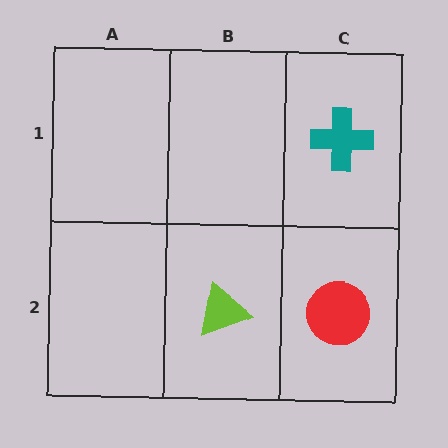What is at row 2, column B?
A lime triangle.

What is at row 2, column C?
A red circle.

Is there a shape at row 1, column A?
No, that cell is empty.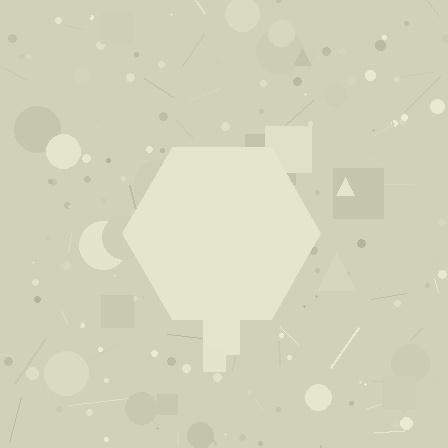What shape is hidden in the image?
A hexagon is hidden in the image.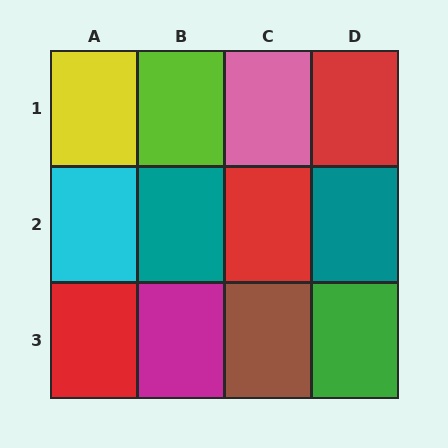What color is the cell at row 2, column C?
Red.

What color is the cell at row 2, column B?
Teal.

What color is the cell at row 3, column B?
Magenta.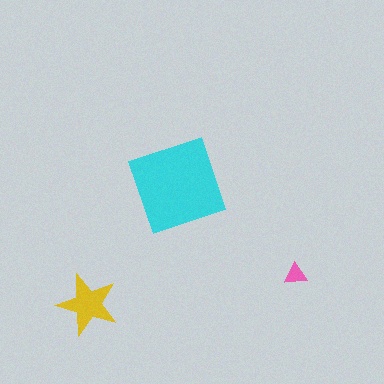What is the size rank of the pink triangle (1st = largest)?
3rd.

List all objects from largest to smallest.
The cyan square, the yellow star, the pink triangle.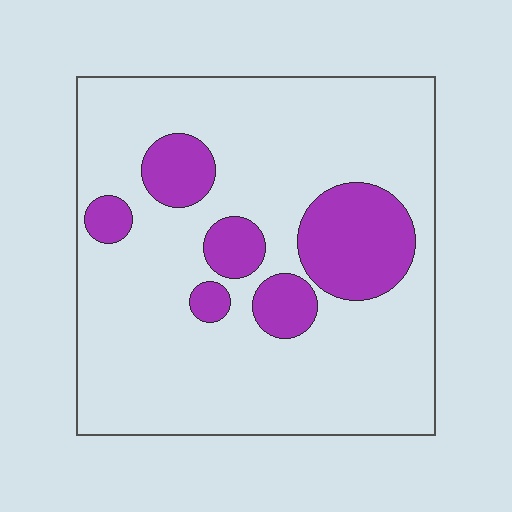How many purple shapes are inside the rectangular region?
6.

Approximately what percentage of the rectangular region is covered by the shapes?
Approximately 20%.